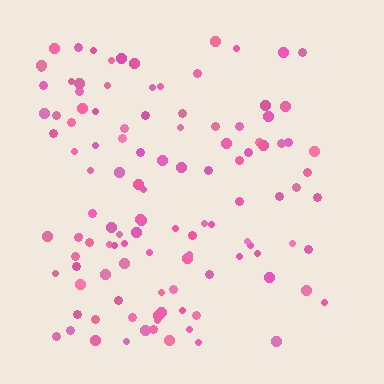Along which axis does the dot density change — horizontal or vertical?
Horizontal.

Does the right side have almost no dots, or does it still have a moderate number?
Still a moderate number, just noticeably fewer than the left.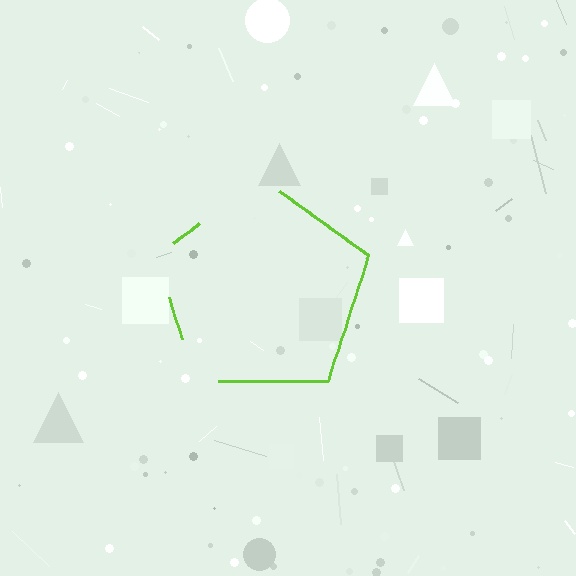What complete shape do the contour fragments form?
The contour fragments form a pentagon.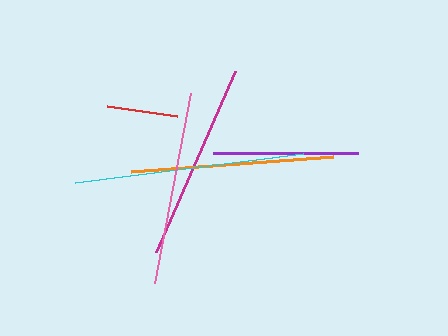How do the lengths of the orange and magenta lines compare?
The orange and magenta lines are approximately the same length.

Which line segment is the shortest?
The red line is the shortest at approximately 71 pixels.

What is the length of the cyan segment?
The cyan segment is approximately 230 pixels long.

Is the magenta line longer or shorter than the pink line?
The magenta line is longer than the pink line.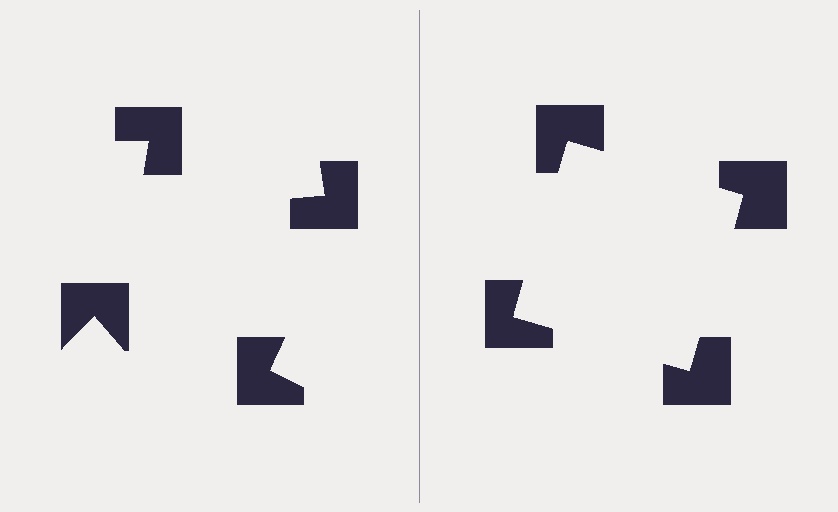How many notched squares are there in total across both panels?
8 — 4 on each side.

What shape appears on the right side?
An illusory square.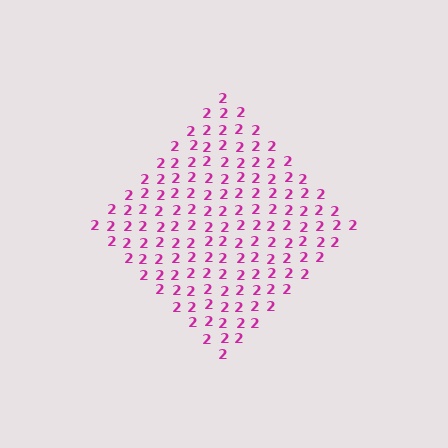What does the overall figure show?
The overall figure shows a diamond.